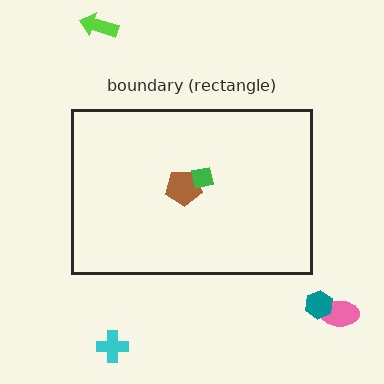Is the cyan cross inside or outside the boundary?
Outside.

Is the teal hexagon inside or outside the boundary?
Outside.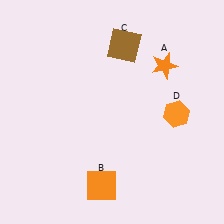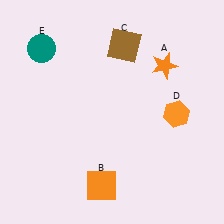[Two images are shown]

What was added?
A teal circle (E) was added in Image 2.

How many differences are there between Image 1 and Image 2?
There is 1 difference between the two images.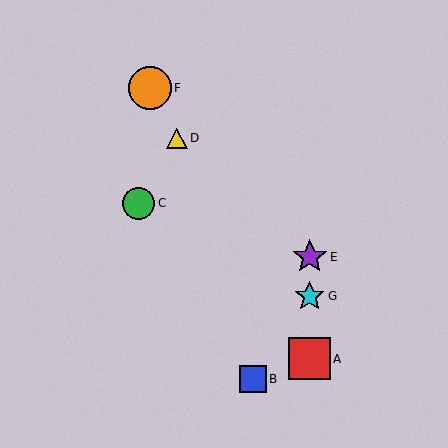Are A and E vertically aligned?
Yes, both are at x≈310.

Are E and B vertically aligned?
No, E is at x≈310 and B is at x≈253.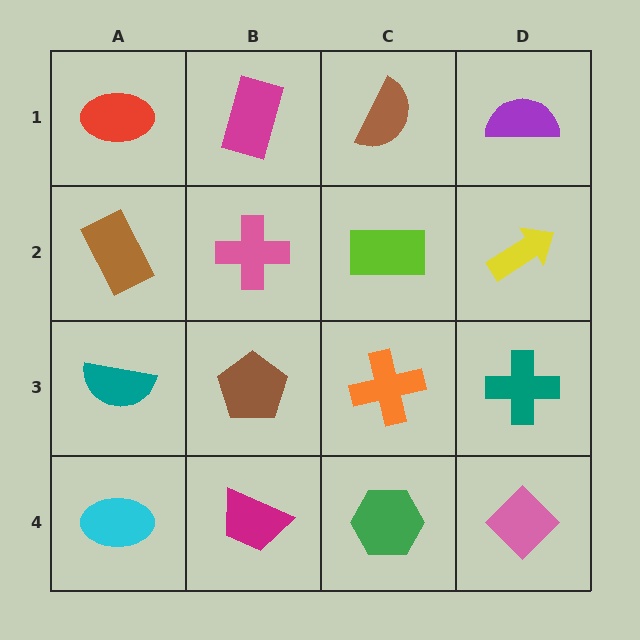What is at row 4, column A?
A cyan ellipse.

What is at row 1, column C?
A brown semicircle.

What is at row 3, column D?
A teal cross.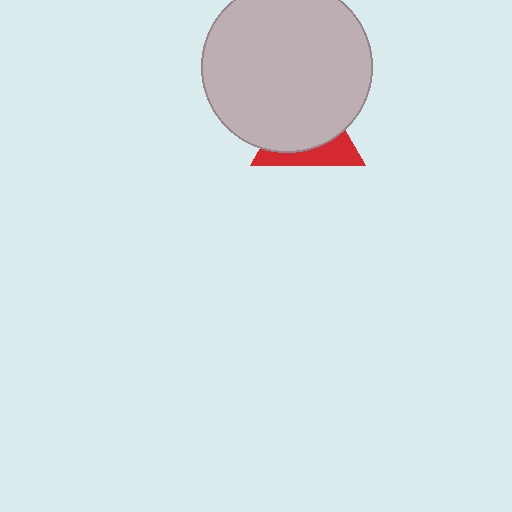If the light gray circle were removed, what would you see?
You would see the complete red triangle.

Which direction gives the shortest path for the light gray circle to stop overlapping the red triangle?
Moving up gives the shortest separation.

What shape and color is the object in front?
The object in front is a light gray circle.